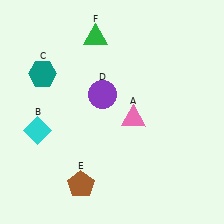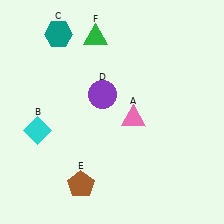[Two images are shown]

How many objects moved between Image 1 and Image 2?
1 object moved between the two images.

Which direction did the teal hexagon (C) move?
The teal hexagon (C) moved up.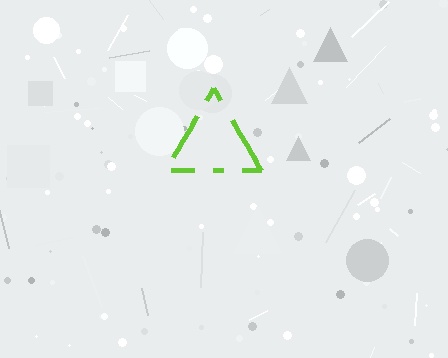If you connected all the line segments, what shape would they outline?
They would outline a triangle.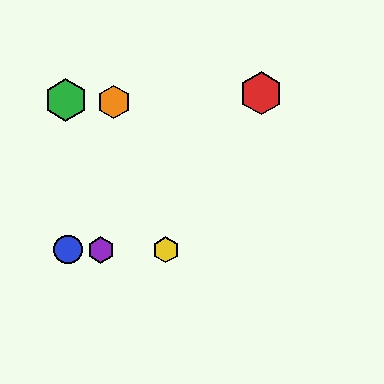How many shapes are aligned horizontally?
3 shapes (the blue circle, the yellow hexagon, the purple hexagon) are aligned horizontally.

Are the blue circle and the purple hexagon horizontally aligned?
Yes, both are at y≈250.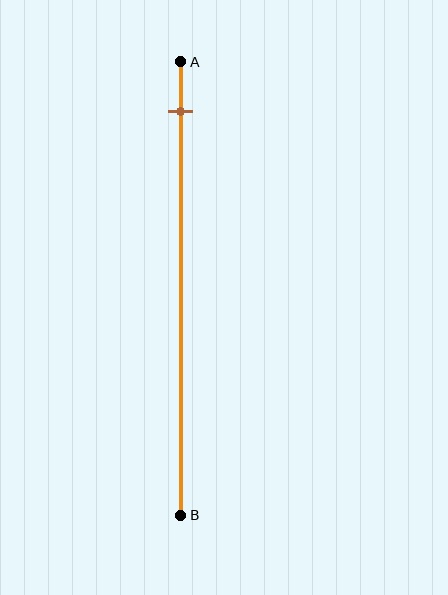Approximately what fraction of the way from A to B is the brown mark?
The brown mark is approximately 10% of the way from A to B.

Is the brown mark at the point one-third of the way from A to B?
No, the mark is at about 10% from A, not at the 33% one-third point.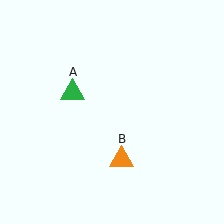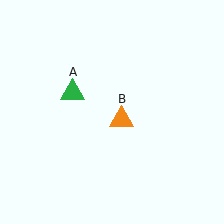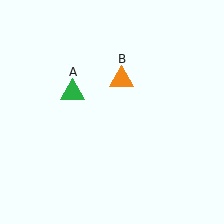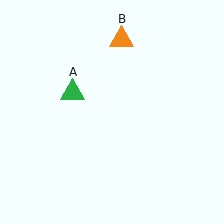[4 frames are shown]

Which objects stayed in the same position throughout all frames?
Green triangle (object A) remained stationary.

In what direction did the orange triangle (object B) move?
The orange triangle (object B) moved up.